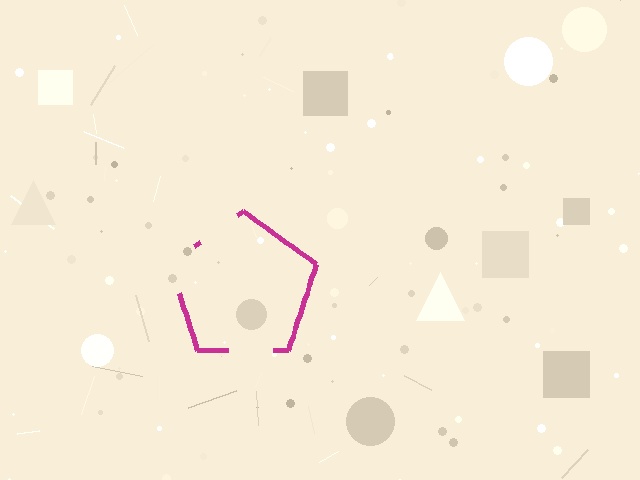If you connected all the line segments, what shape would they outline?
They would outline a pentagon.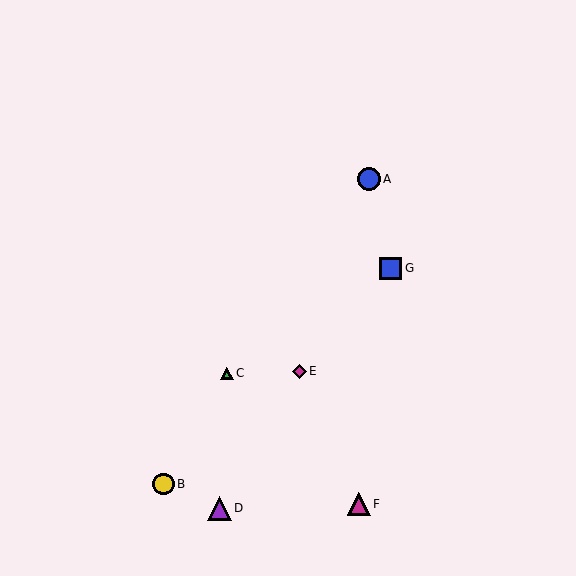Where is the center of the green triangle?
The center of the green triangle is at (227, 373).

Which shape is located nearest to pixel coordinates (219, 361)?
The green triangle (labeled C) at (227, 373) is nearest to that location.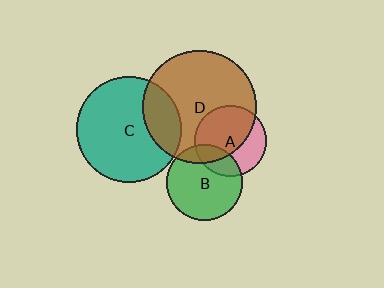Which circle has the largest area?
Circle D (brown).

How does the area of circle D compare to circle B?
Approximately 2.2 times.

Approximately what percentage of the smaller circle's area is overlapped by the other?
Approximately 60%.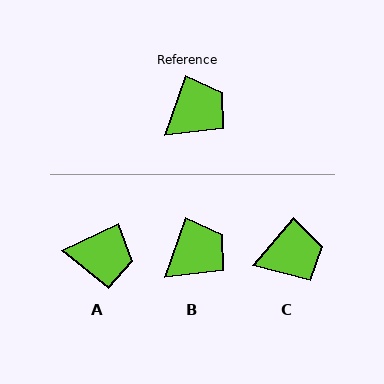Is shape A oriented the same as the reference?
No, it is off by about 46 degrees.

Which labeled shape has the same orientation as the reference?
B.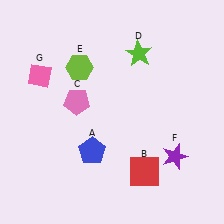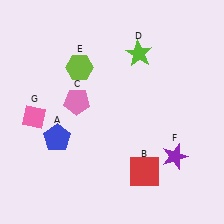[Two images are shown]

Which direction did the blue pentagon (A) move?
The blue pentagon (A) moved left.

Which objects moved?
The objects that moved are: the blue pentagon (A), the pink diamond (G).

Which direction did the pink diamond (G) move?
The pink diamond (G) moved down.